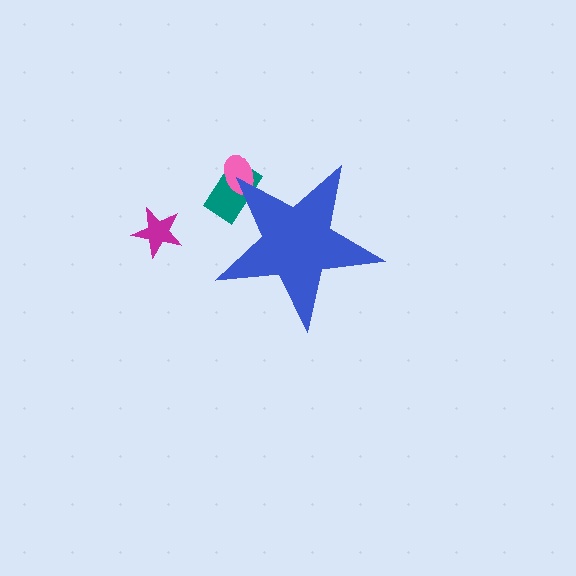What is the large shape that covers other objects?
A blue star.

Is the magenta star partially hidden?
No, the magenta star is fully visible.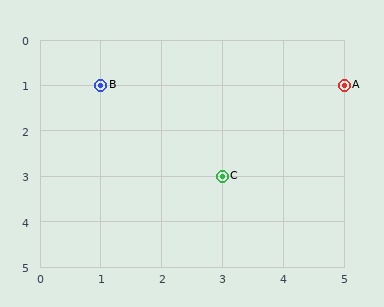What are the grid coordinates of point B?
Point B is at grid coordinates (1, 1).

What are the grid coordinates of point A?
Point A is at grid coordinates (5, 1).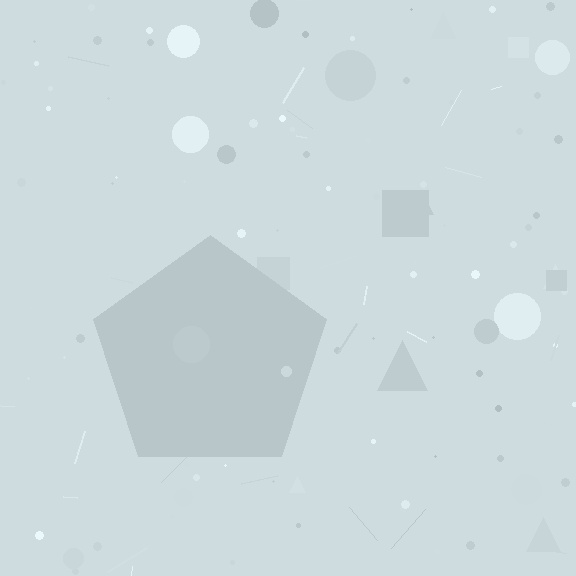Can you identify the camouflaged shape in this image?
The camouflaged shape is a pentagon.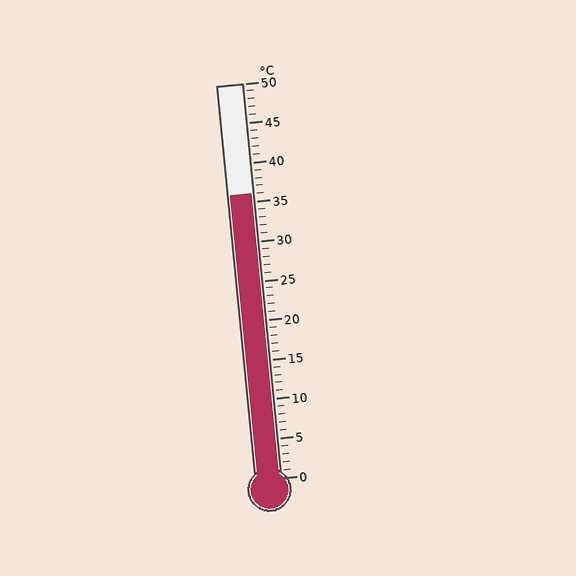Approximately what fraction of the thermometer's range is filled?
The thermometer is filled to approximately 70% of its range.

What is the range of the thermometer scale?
The thermometer scale ranges from 0°C to 50°C.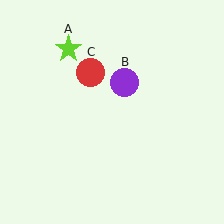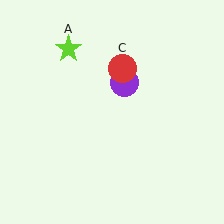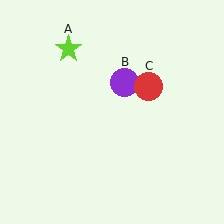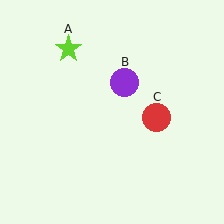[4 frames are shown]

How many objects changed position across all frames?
1 object changed position: red circle (object C).